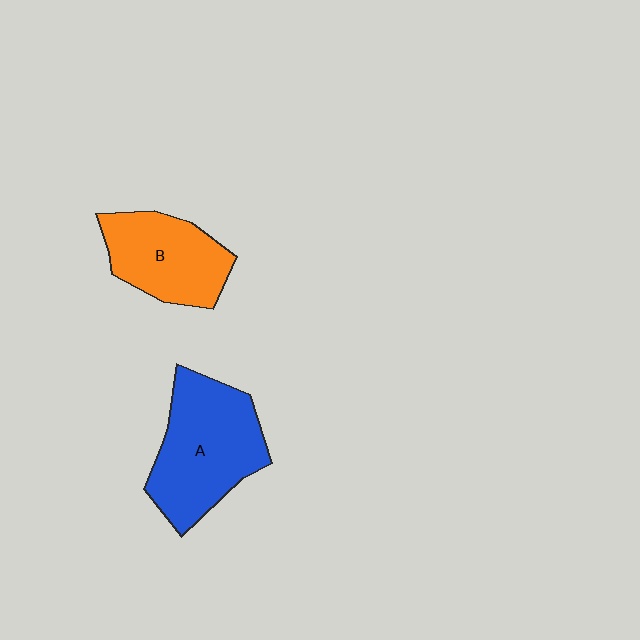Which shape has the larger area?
Shape A (blue).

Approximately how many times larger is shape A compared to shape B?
Approximately 1.3 times.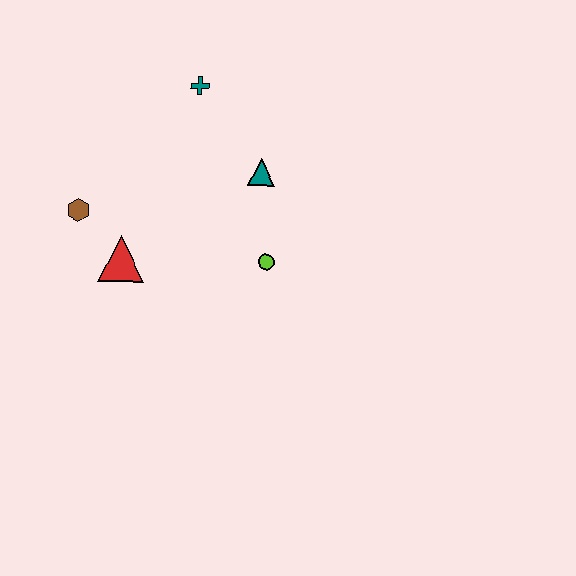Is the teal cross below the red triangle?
No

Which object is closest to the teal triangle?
The lime circle is closest to the teal triangle.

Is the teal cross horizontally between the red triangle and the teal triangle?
Yes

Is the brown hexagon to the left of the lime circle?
Yes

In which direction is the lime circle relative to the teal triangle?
The lime circle is below the teal triangle.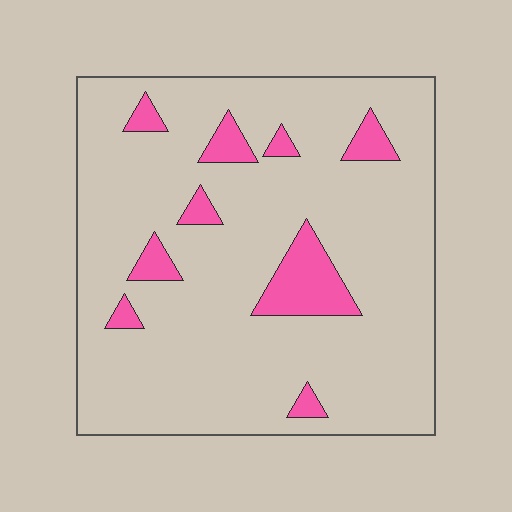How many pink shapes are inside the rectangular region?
9.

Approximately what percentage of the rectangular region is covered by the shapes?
Approximately 10%.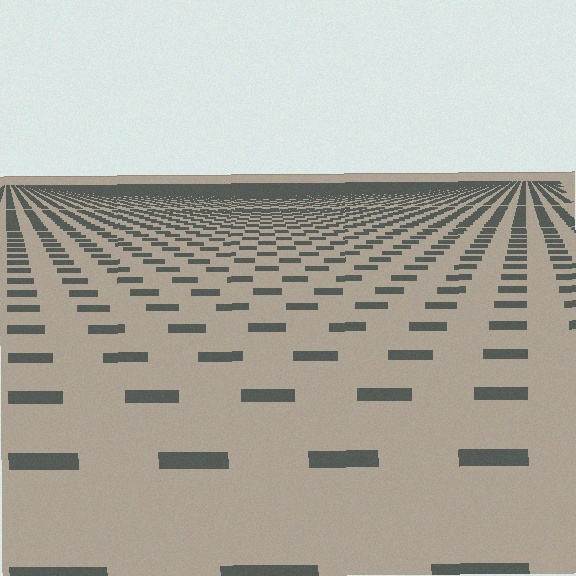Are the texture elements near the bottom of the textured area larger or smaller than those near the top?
Larger. Near the bottom, elements are closer to the viewer and appear at a bigger on-screen size.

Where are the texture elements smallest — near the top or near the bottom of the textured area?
Near the top.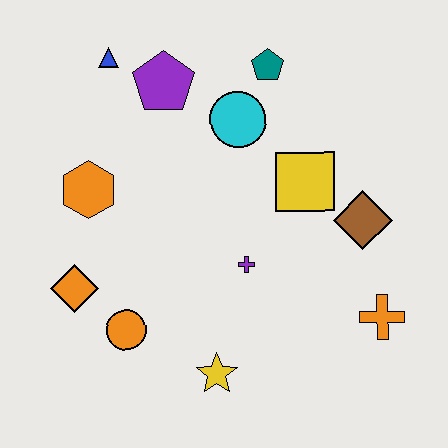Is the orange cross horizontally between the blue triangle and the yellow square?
No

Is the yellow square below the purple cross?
No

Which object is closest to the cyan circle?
The teal pentagon is closest to the cyan circle.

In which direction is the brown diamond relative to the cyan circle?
The brown diamond is to the right of the cyan circle.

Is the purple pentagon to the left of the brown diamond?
Yes